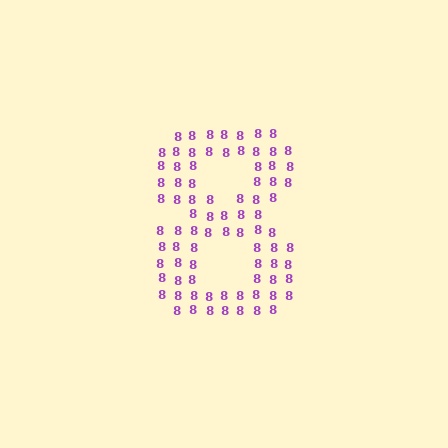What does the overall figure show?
The overall figure shows the digit 8.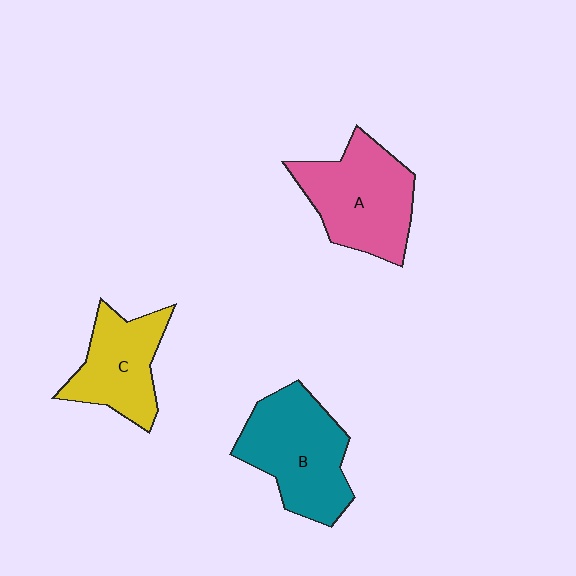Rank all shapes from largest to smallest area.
From largest to smallest: B (teal), A (pink), C (yellow).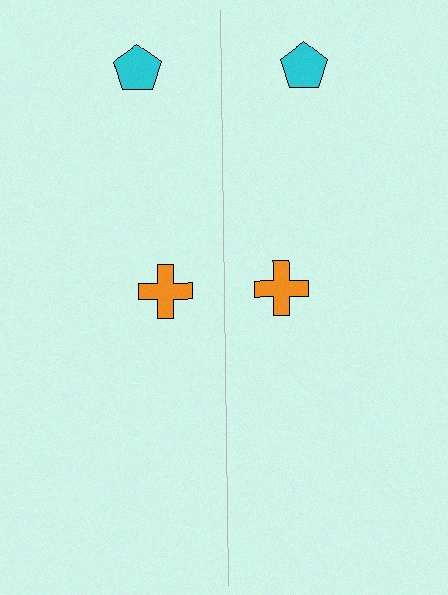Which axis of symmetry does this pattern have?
The pattern has a vertical axis of symmetry running through the center of the image.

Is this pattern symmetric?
Yes, this pattern has bilateral (reflection) symmetry.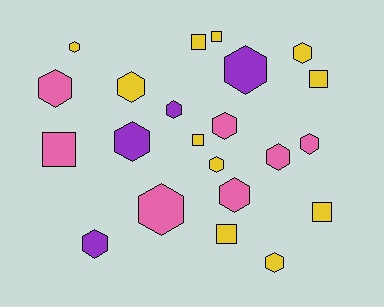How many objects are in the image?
There are 22 objects.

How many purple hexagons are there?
There are 4 purple hexagons.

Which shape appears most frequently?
Hexagon, with 15 objects.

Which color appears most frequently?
Yellow, with 11 objects.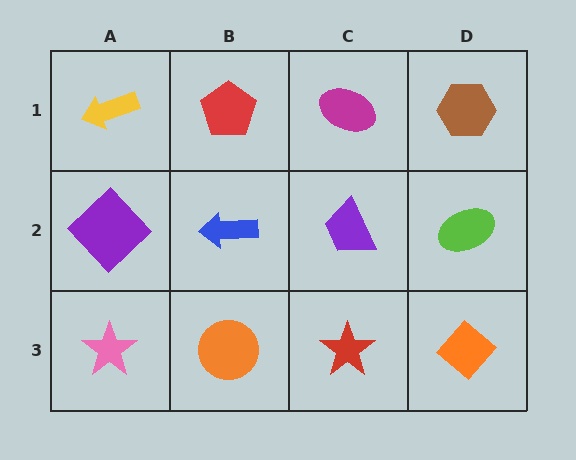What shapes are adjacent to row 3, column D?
A lime ellipse (row 2, column D), a red star (row 3, column C).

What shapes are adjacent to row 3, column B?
A blue arrow (row 2, column B), a pink star (row 3, column A), a red star (row 3, column C).